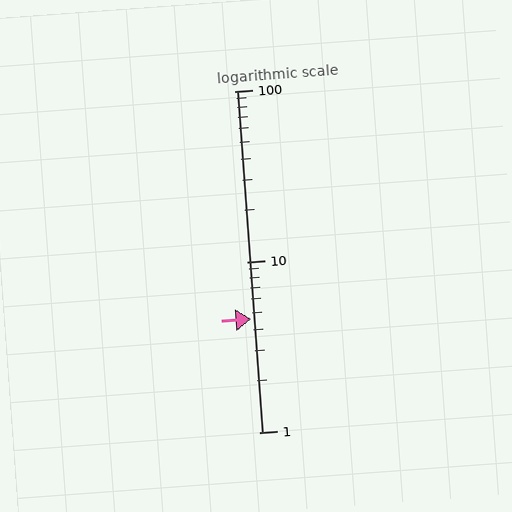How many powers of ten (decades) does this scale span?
The scale spans 2 decades, from 1 to 100.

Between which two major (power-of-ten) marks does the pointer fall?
The pointer is between 1 and 10.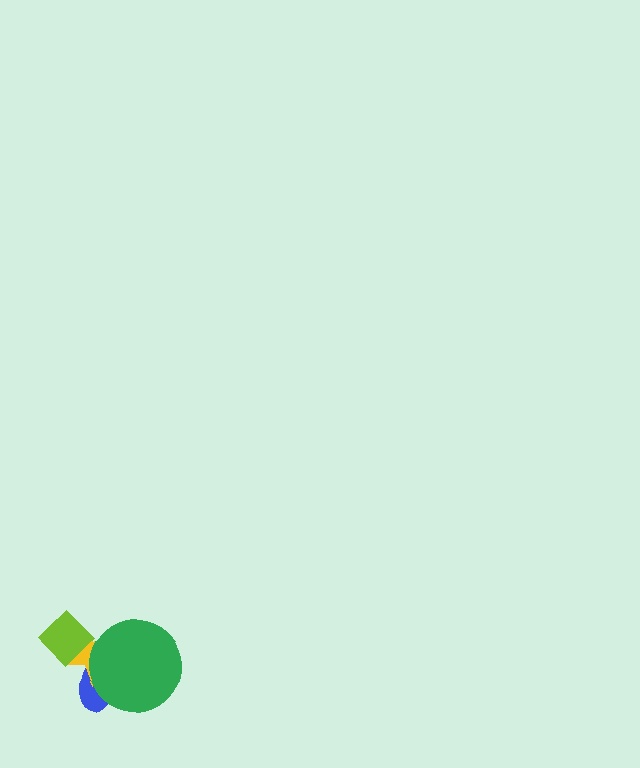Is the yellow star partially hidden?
Yes, it is partially covered by another shape.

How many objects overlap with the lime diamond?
1 object overlaps with the lime diamond.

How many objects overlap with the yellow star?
3 objects overlap with the yellow star.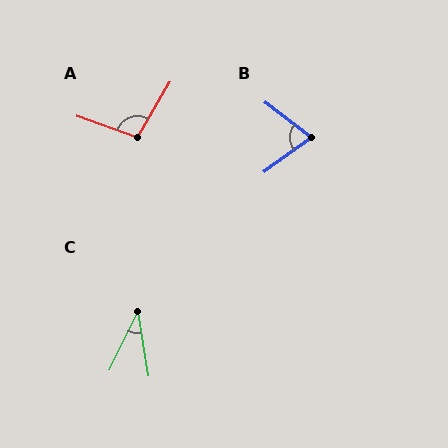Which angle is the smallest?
C, at approximately 35 degrees.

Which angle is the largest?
A, at approximately 101 degrees.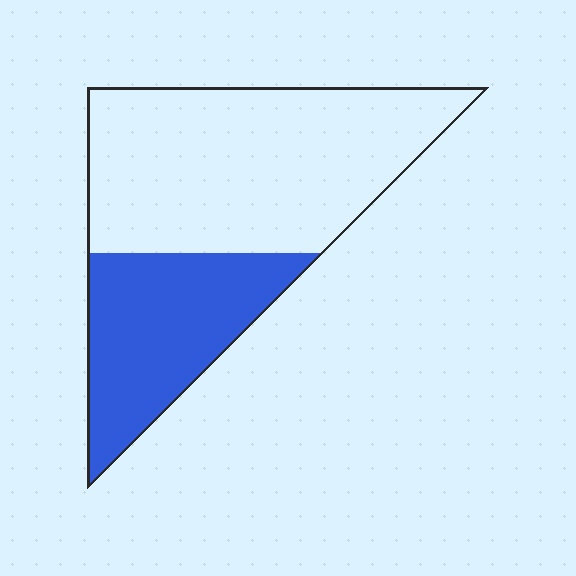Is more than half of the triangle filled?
No.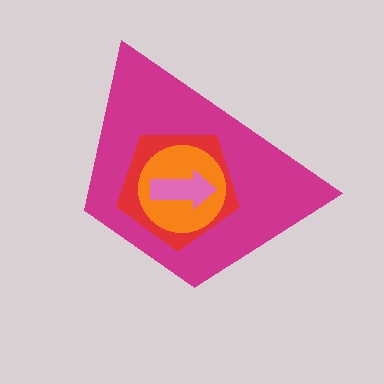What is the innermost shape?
The pink arrow.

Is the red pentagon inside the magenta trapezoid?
Yes.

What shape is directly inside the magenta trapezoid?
The red pentagon.